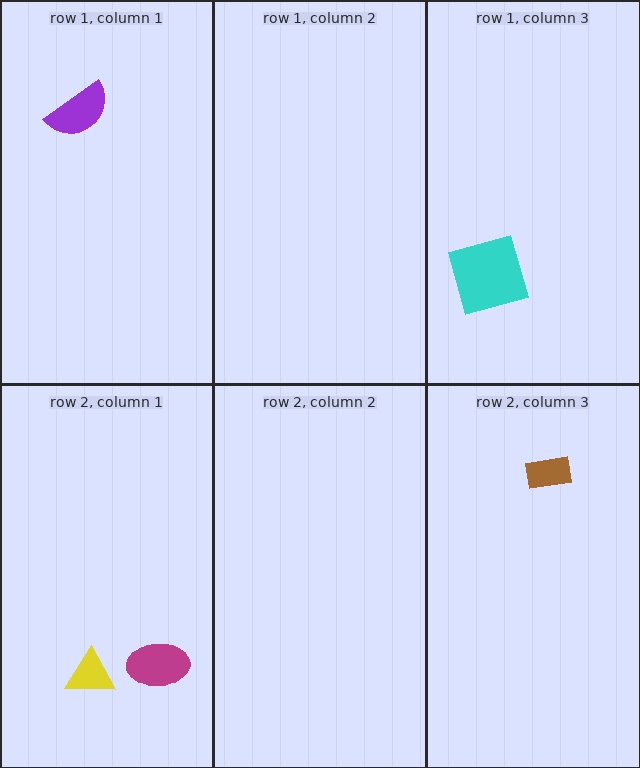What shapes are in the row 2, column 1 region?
The yellow triangle, the magenta ellipse.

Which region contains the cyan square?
The row 1, column 3 region.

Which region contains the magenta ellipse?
The row 2, column 1 region.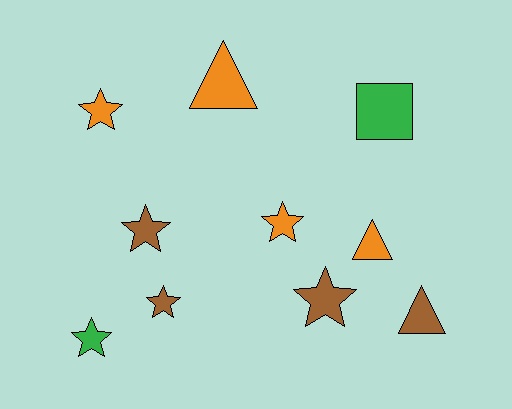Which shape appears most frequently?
Star, with 6 objects.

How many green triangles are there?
There are no green triangles.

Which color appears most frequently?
Orange, with 4 objects.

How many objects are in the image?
There are 10 objects.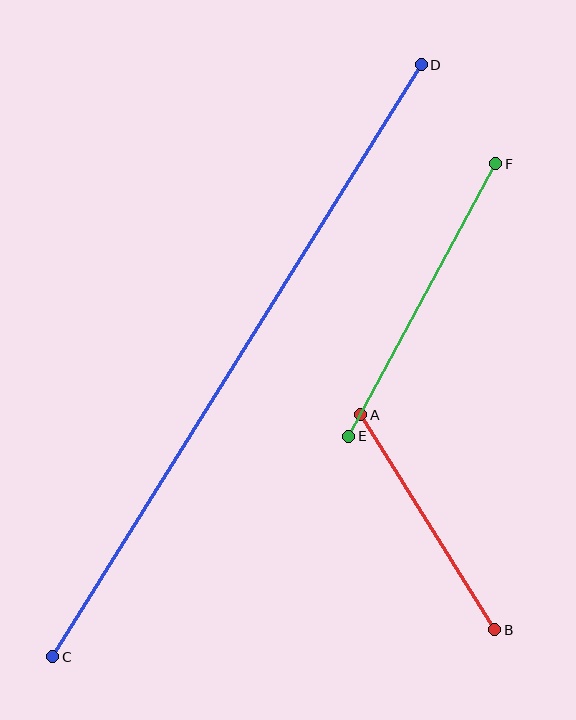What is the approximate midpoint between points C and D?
The midpoint is at approximately (237, 361) pixels.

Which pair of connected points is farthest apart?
Points C and D are farthest apart.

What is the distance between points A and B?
The distance is approximately 253 pixels.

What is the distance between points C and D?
The distance is approximately 697 pixels.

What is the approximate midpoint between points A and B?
The midpoint is at approximately (428, 522) pixels.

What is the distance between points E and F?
The distance is approximately 310 pixels.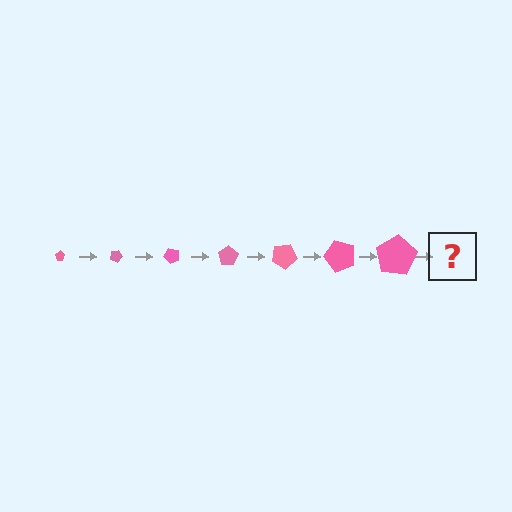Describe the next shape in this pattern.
It should be a pentagon, larger than the previous one and rotated 175 degrees from the start.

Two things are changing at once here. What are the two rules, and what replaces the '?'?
The two rules are that the pentagon grows larger each step and it rotates 25 degrees each step. The '?' should be a pentagon, larger than the previous one and rotated 175 degrees from the start.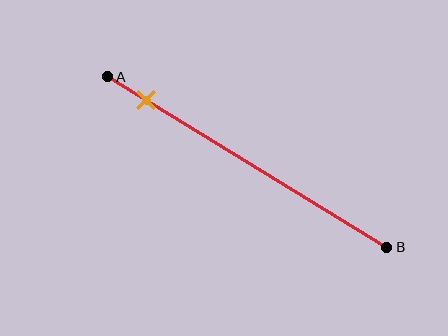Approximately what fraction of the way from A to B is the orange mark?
The orange mark is approximately 15% of the way from A to B.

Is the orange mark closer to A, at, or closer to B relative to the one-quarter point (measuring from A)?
The orange mark is closer to point A than the one-quarter point of segment AB.